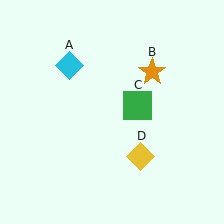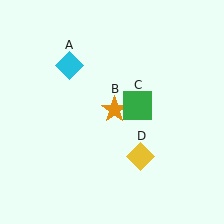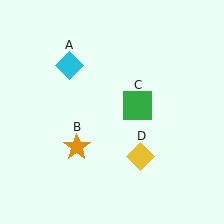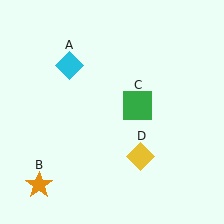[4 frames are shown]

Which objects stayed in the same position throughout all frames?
Cyan diamond (object A) and green square (object C) and yellow diamond (object D) remained stationary.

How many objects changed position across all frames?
1 object changed position: orange star (object B).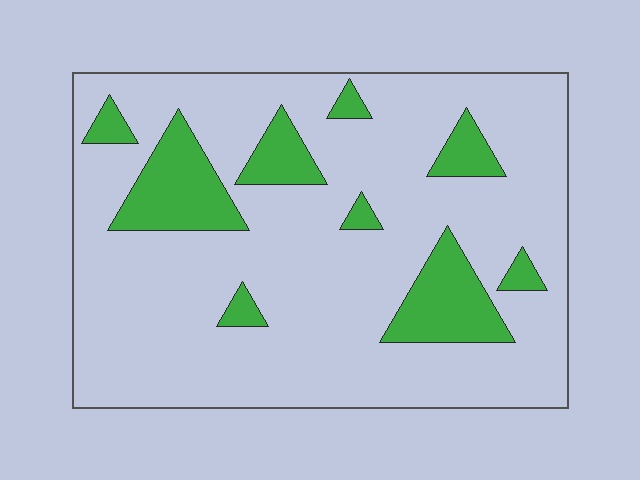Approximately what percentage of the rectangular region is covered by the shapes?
Approximately 20%.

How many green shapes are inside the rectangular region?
9.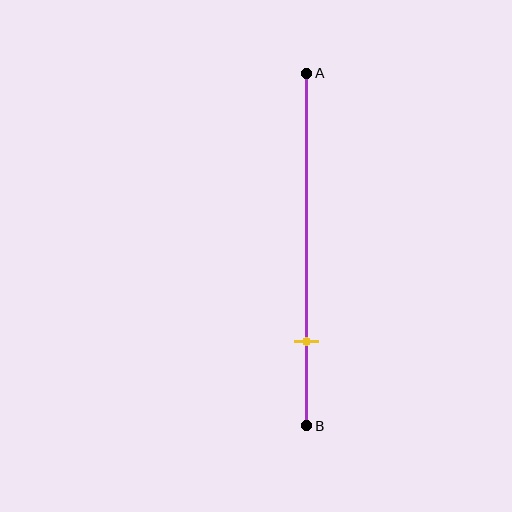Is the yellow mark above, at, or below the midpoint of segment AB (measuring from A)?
The yellow mark is below the midpoint of segment AB.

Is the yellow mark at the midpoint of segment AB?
No, the mark is at about 75% from A, not at the 50% midpoint.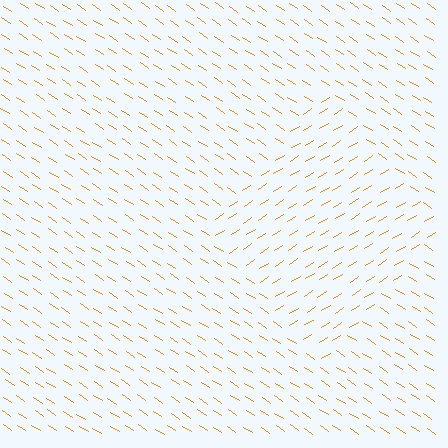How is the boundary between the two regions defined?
The boundary is defined purely by a change in line orientation (approximately 66 degrees difference). All lines are the same color and thickness.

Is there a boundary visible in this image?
Yes, there is a texture boundary formed by a change in line orientation.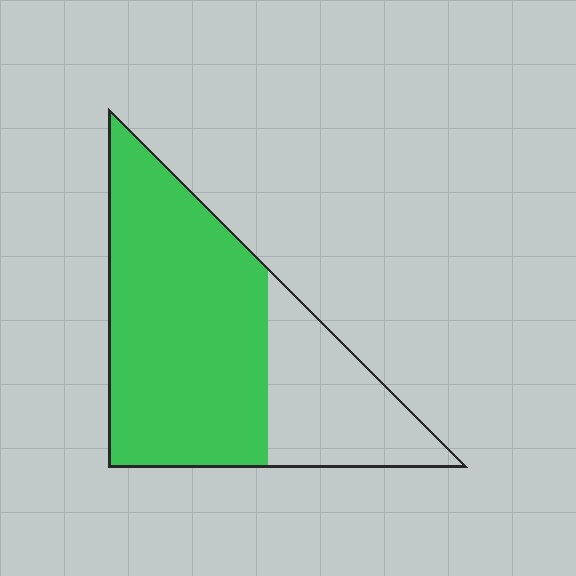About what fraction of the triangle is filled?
About two thirds (2/3).